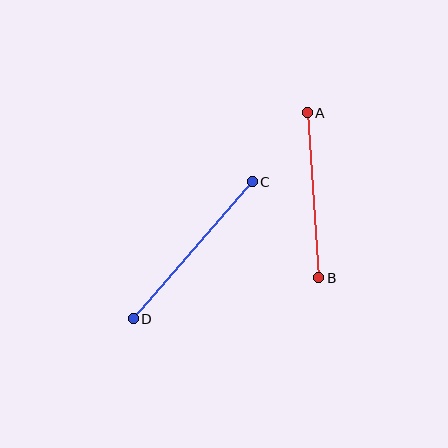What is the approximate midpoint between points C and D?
The midpoint is at approximately (193, 250) pixels.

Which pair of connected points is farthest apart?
Points C and D are farthest apart.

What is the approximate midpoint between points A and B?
The midpoint is at approximately (313, 195) pixels.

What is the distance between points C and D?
The distance is approximately 181 pixels.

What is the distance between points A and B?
The distance is approximately 166 pixels.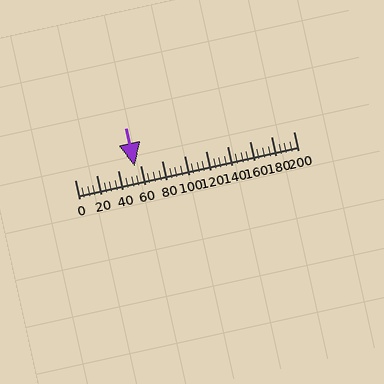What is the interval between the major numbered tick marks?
The major tick marks are spaced 20 units apart.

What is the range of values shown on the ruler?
The ruler shows values from 0 to 200.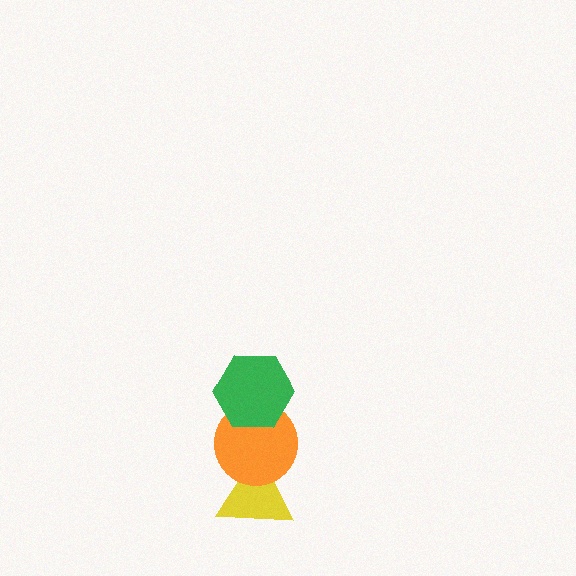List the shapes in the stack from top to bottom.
From top to bottom: the green hexagon, the orange circle, the yellow triangle.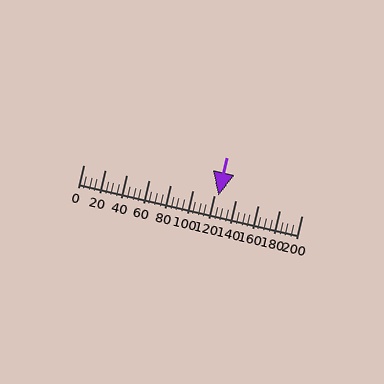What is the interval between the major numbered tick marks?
The major tick marks are spaced 20 units apart.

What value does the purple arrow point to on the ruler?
The purple arrow points to approximately 124.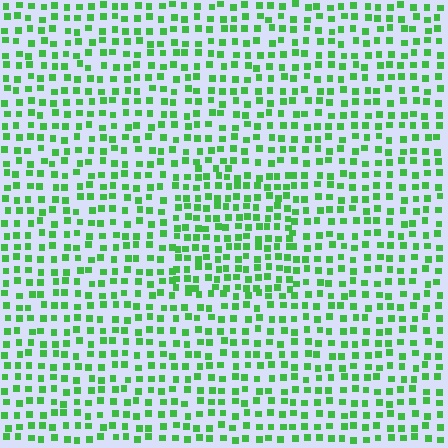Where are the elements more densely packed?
The elements are more densely packed inside the rectangle boundary.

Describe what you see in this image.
The image contains small green elements arranged at two different densities. A rectangle-shaped region is visible where the elements are more densely packed than the surrounding area.